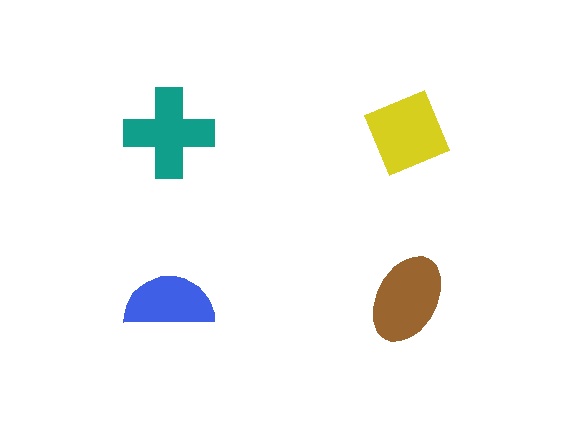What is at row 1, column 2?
A yellow diamond.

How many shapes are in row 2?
2 shapes.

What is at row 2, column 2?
A brown ellipse.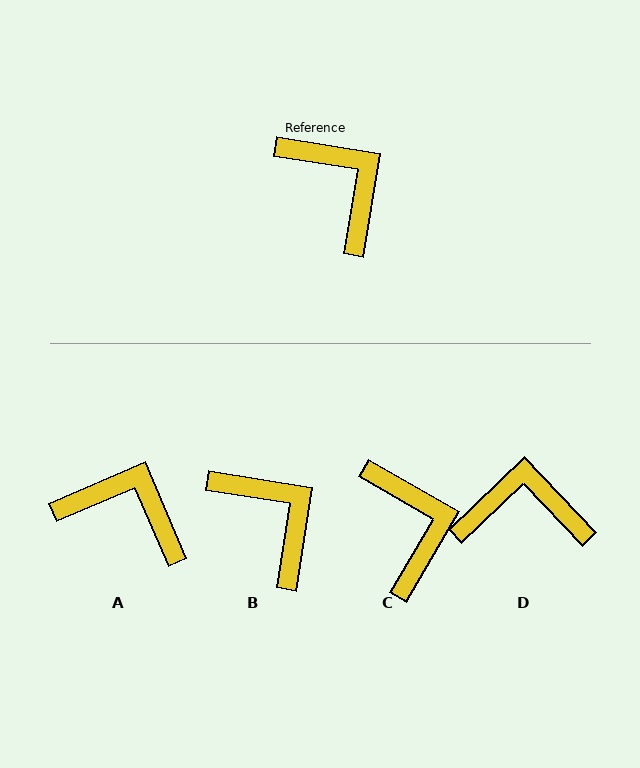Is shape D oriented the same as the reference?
No, it is off by about 53 degrees.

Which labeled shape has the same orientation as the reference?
B.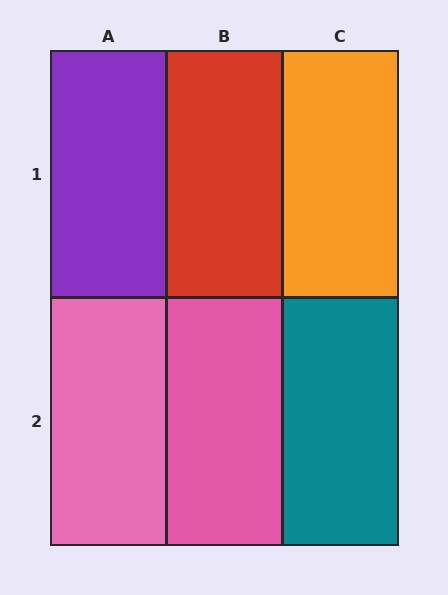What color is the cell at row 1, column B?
Red.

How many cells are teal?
1 cell is teal.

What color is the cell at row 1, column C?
Orange.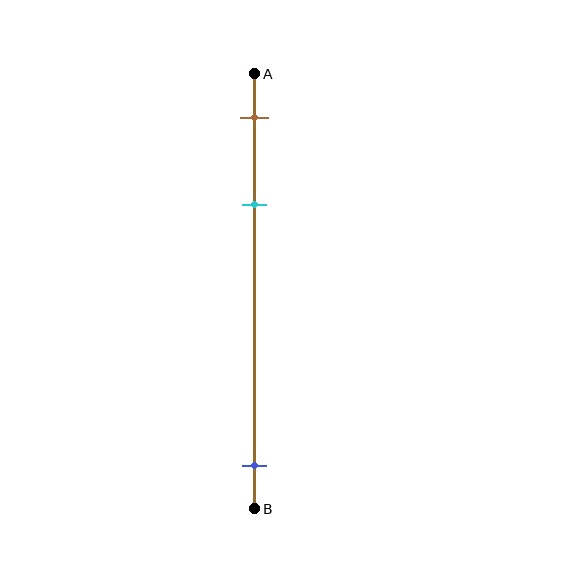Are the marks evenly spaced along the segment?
No, the marks are not evenly spaced.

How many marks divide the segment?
There are 3 marks dividing the segment.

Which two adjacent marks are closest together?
The brown and cyan marks are the closest adjacent pair.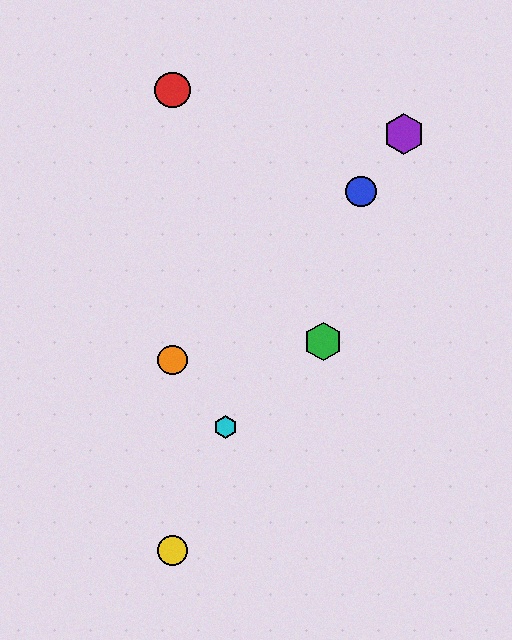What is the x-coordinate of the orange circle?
The orange circle is at x≈173.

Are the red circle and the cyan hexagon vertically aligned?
No, the red circle is at x≈173 and the cyan hexagon is at x≈225.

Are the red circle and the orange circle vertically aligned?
Yes, both are at x≈173.